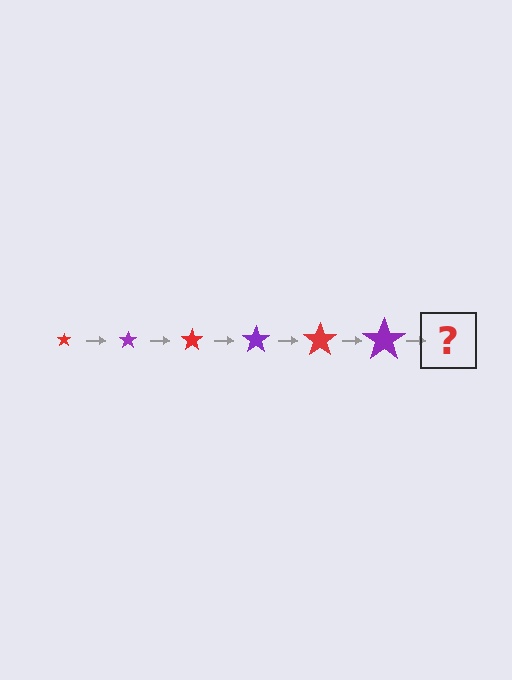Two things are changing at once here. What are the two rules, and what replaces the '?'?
The two rules are that the star grows larger each step and the color cycles through red and purple. The '?' should be a red star, larger than the previous one.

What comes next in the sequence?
The next element should be a red star, larger than the previous one.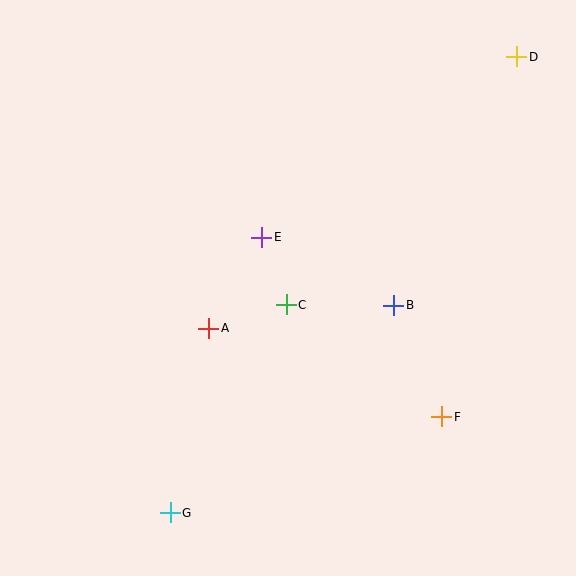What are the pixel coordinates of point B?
Point B is at (394, 305).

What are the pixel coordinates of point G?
Point G is at (170, 513).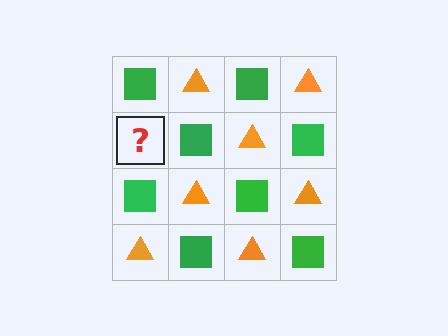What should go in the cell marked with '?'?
The missing cell should contain an orange triangle.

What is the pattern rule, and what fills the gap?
The rule is that it alternates green square and orange triangle in a checkerboard pattern. The gap should be filled with an orange triangle.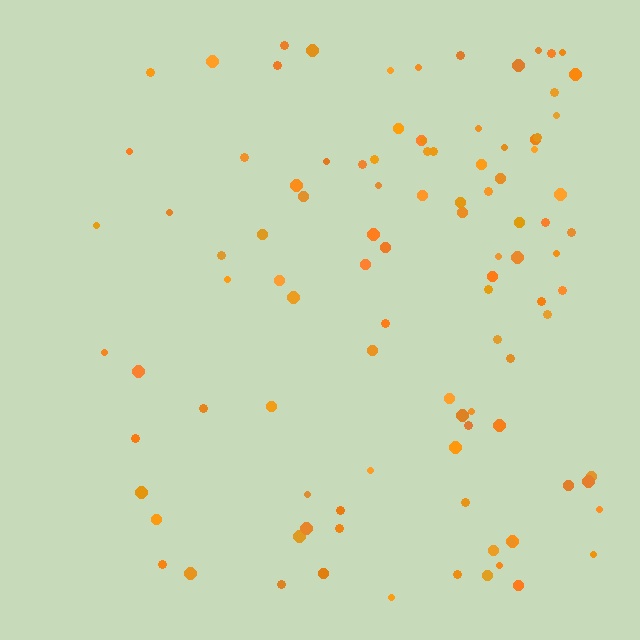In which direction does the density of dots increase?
From left to right, with the right side densest.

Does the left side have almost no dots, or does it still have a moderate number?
Still a moderate number, just noticeably fewer than the right.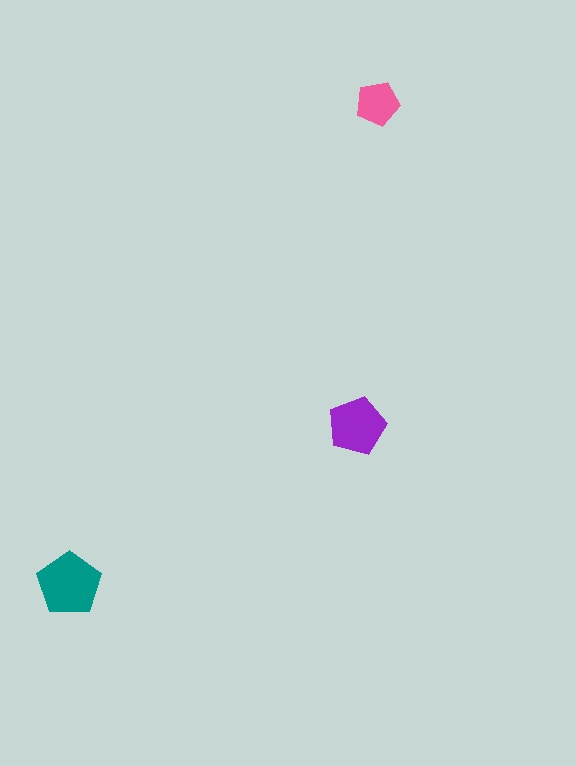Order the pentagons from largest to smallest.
the teal one, the purple one, the pink one.